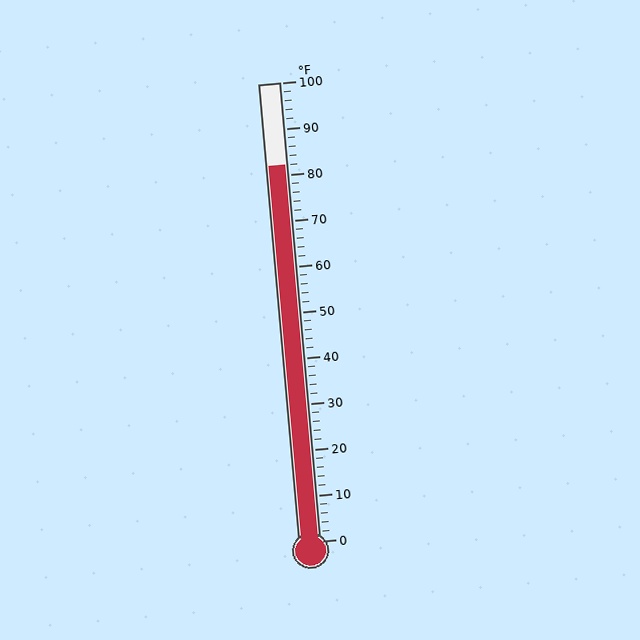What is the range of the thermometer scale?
The thermometer scale ranges from 0°F to 100°F.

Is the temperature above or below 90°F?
The temperature is below 90°F.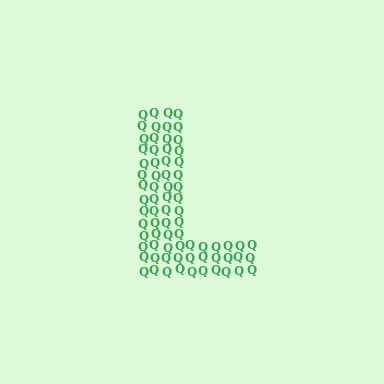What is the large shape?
The large shape is the letter L.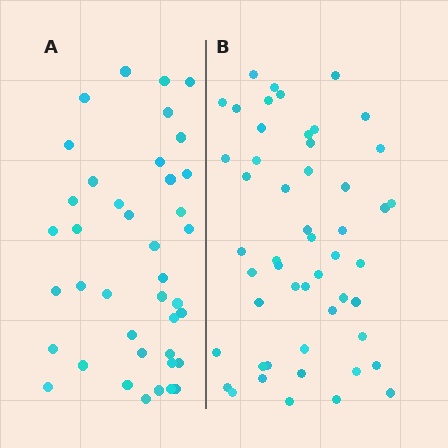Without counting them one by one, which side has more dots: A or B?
Region B (the right region) has more dots.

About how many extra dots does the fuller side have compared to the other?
Region B has roughly 12 or so more dots than region A.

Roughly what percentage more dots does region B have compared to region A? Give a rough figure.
About 30% more.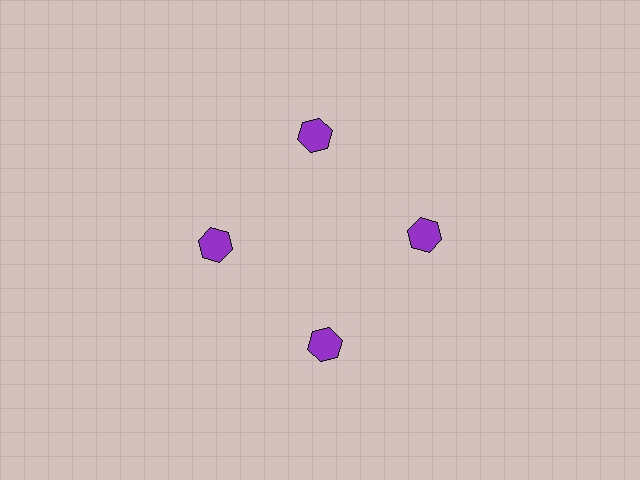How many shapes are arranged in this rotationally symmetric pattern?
There are 4 shapes, arranged in 4 groups of 1.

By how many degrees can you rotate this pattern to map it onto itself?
The pattern maps onto itself every 90 degrees of rotation.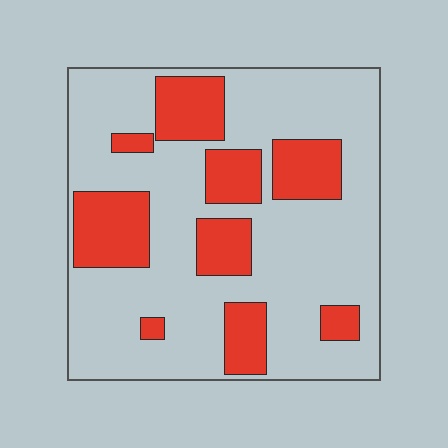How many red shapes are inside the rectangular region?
9.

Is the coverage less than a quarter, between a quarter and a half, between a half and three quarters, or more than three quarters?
Between a quarter and a half.